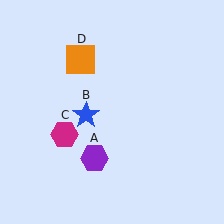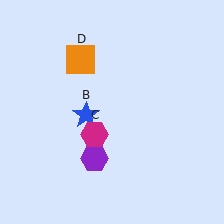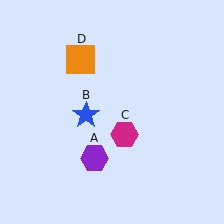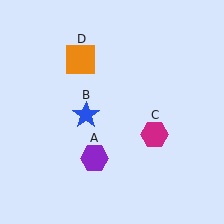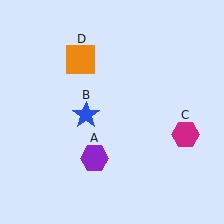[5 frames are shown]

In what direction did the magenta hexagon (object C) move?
The magenta hexagon (object C) moved right.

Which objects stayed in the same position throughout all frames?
Purple hexagon (object A) and blue star (object B) and orange square (object D) remained stationary.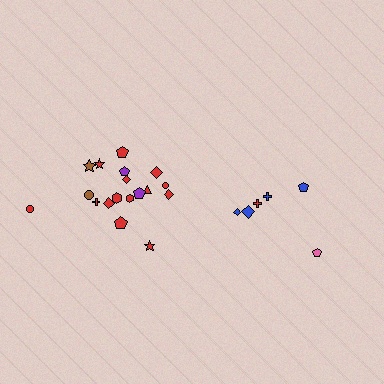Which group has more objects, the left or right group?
The left group.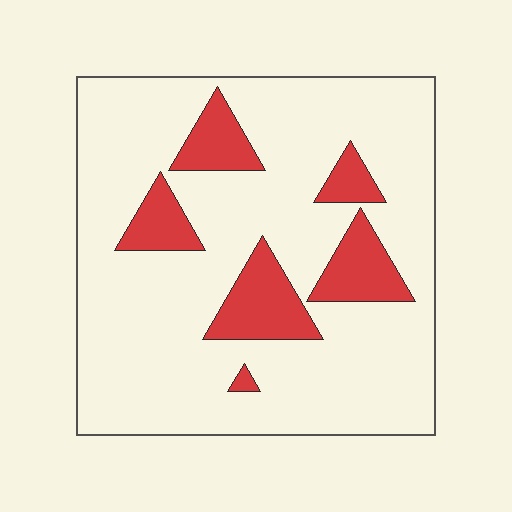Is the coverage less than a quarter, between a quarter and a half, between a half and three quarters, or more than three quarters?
Less than a quarter.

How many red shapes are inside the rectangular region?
6.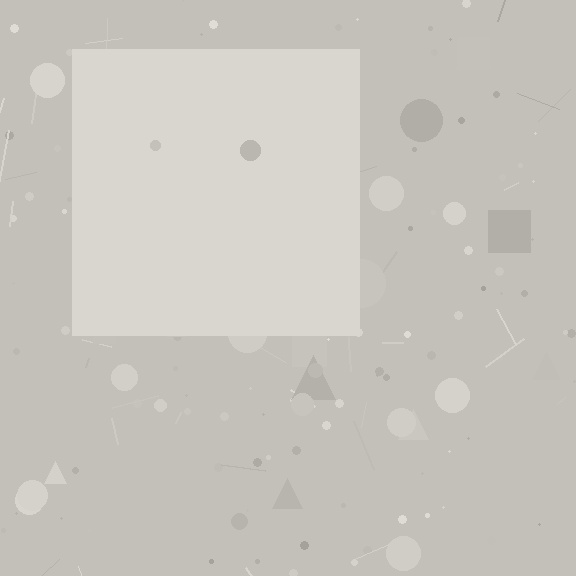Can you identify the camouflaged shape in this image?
The camouflaged shape is a square.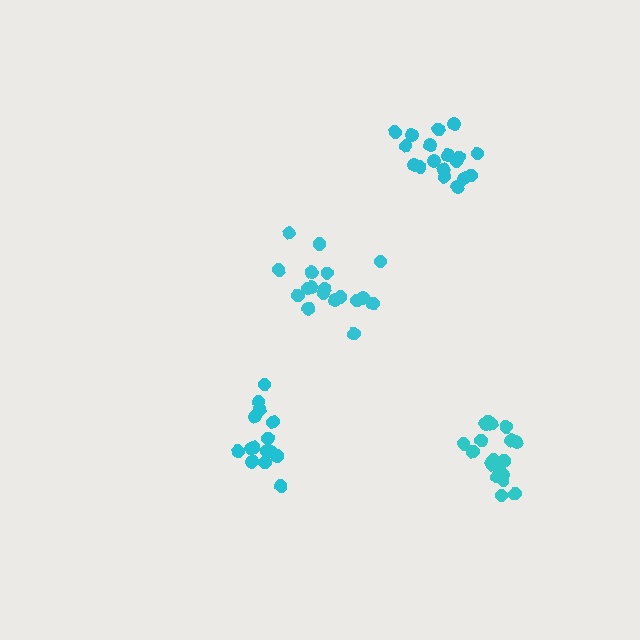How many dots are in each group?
Group 1: 21 dots, Group 2: 18 dots, Group 3: 15 dots, Group 4: 18 dots (72 total).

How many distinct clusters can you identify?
There are 4 distinct clusters.